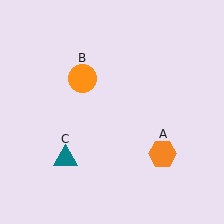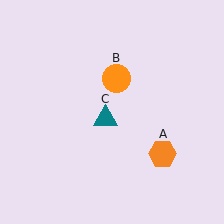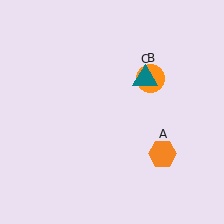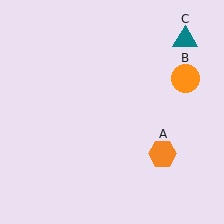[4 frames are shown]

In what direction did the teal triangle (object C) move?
The teal triangle (object C) moved up and to the right.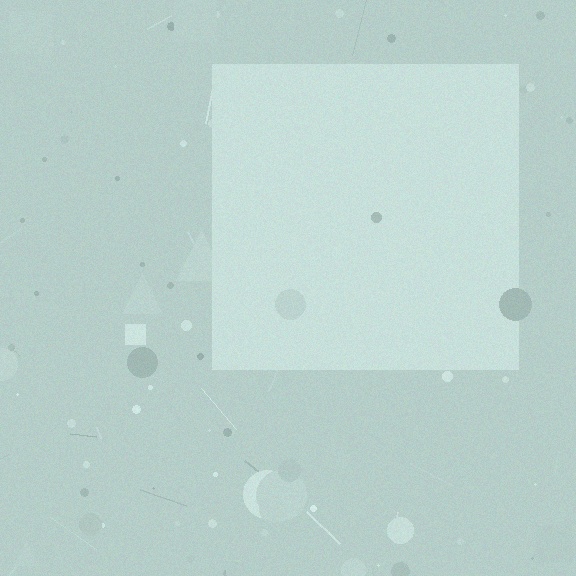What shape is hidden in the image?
A square is hidden in the image.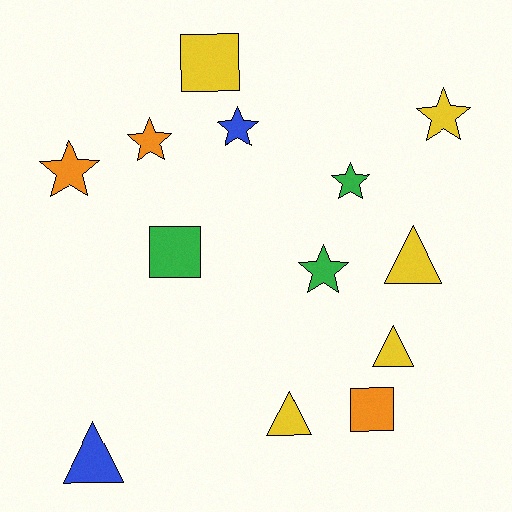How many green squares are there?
There is 1 green square.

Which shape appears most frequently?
Star, with 6 objects.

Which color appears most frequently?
Yellow, with 5 objects.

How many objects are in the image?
There are 13 objects.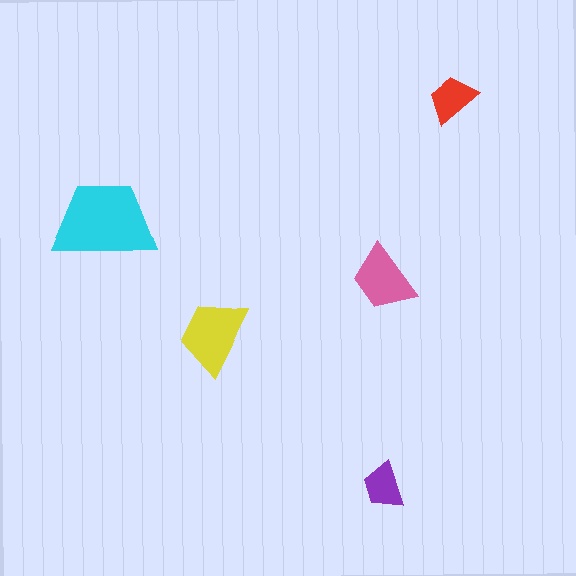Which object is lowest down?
The purple trapezoid is bottommost.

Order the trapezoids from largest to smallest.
the cyan one, the yellow one, the pink one, the red one, the purple one.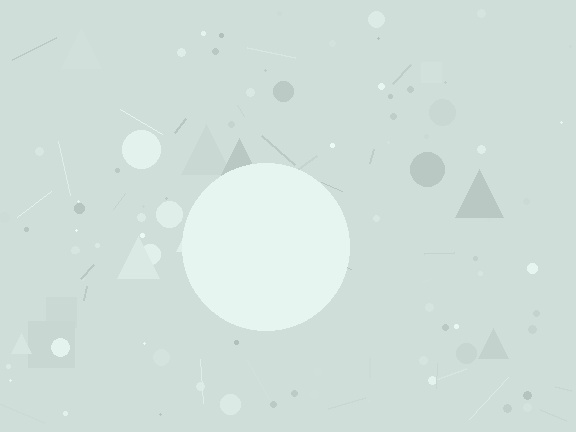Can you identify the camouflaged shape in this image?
The camouflaged shape is a circle.